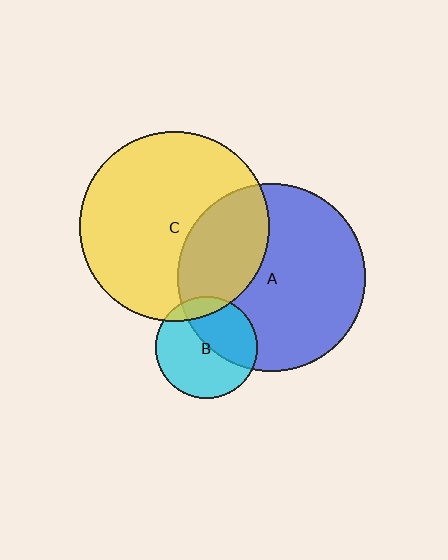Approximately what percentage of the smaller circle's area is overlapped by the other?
Approximately 30%.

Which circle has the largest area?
Circle C (yellow).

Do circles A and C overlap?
Yes.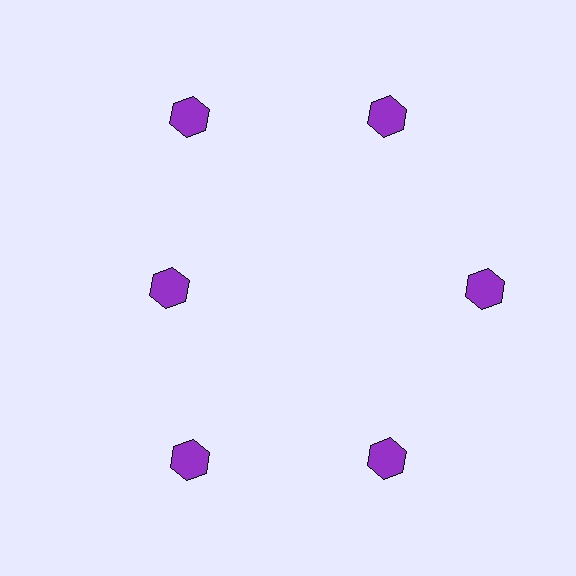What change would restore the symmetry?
The symmetry would be restored by moving it outward, back onto the ring so that all 6 hexagons sit at equal angles and equal distance from the center.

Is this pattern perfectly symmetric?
No. The 6 purple hexagons are arranged in a ring, but one element near the 9 o'clock position is pulled inward toward the center, breaking the 6-fold rotational symmetry.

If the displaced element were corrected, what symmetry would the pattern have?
It would have 6-fold rotational symmetry — the pattern would map onto itself every 60 degrees.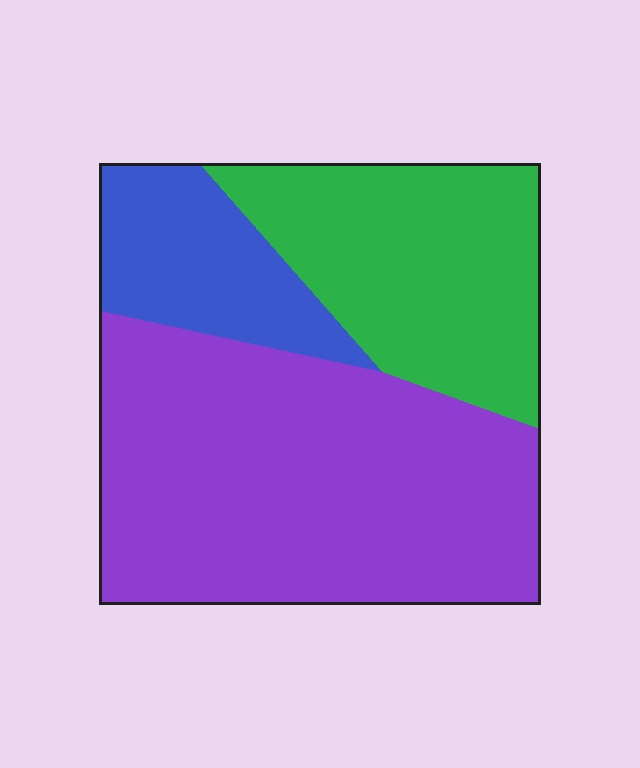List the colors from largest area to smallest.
From largest to smallest: purple, green, blue.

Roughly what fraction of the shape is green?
Green covers roughly 30% of the shape.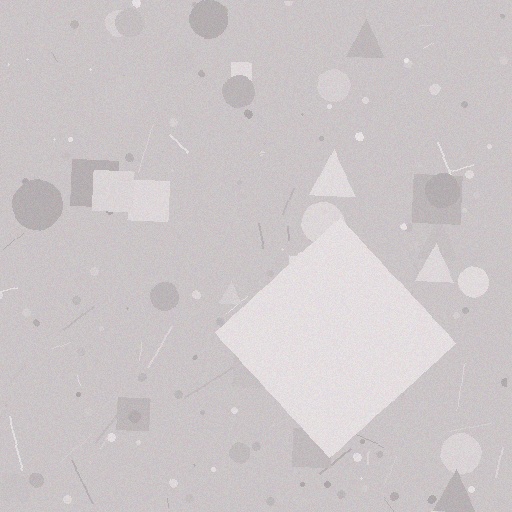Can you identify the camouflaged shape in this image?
The camouflaged shape is a diamond.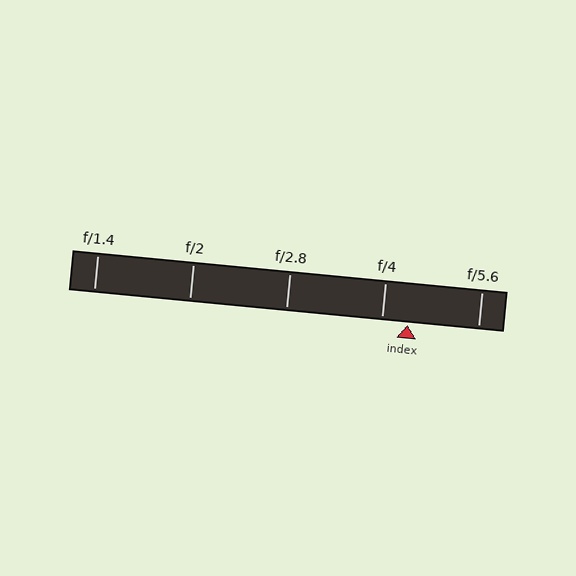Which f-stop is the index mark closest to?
The index mark is closest to f/4.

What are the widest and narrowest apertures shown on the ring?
The widest aperture shown is f/1.4 and the narrowest is f/5.6.